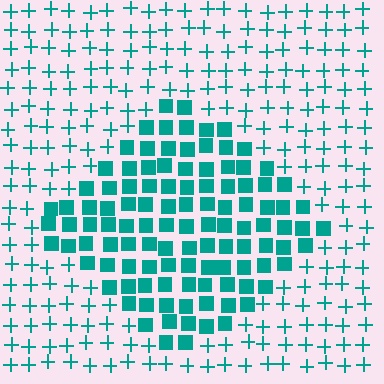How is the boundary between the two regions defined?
The boundary is defined by a change in element shape: squares inside vs. plus signs outside. All elements share the same color and spacing.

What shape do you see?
I see a diamond.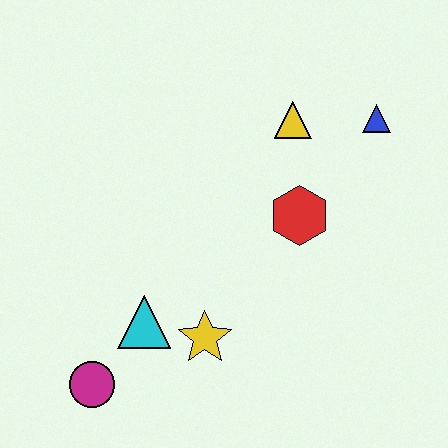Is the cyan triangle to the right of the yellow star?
No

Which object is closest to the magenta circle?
The cyan triangle is closest to the magenta circle.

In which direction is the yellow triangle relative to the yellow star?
The yellow triangle is above the yellow star.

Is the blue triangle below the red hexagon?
No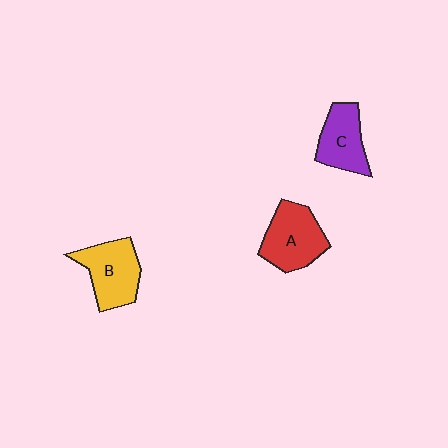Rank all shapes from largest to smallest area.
From largest to smallest: A (red), B (yellow), C (purple).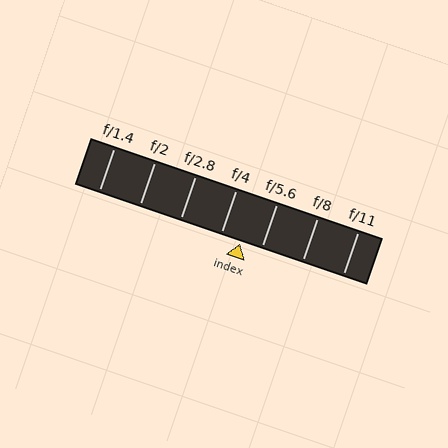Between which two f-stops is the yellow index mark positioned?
The index mark is between f/4 and f/5.6.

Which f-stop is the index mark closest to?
The index mark is closest to f/4.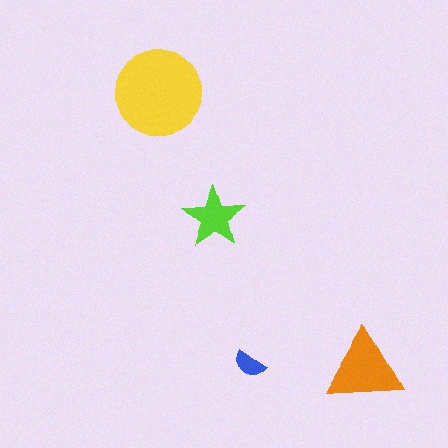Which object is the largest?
The yellow circle.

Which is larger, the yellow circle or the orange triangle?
The yellow circle.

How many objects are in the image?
There are 4 objects in the image.